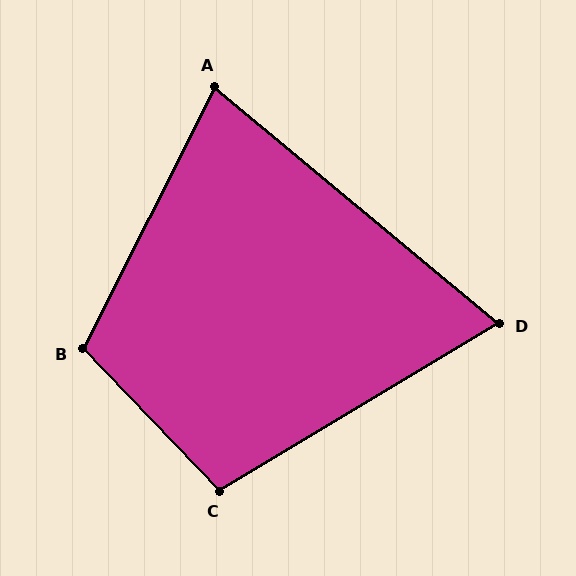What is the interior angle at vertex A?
Approximately 77 degrees (acute).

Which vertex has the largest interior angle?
B, at approximately 109 degrees.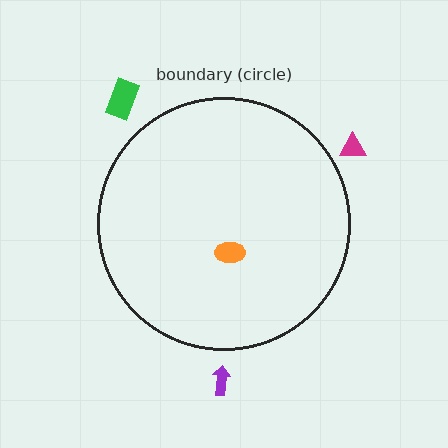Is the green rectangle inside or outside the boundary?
Outside.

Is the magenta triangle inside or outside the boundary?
Outside.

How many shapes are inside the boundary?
1 inside, 3 outside.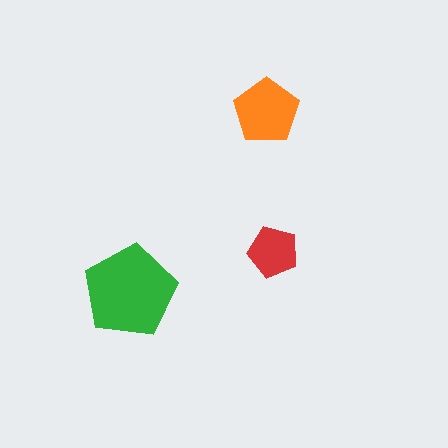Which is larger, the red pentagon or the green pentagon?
The green one.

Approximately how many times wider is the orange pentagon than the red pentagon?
About 1.5 times wider.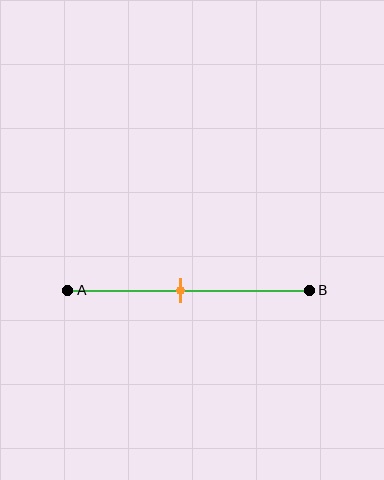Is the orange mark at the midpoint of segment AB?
No, the mark is at about 45% from A, not at the 50% midpoint.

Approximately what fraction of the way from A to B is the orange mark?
The orange mark is approximately 45% of the way from A to B.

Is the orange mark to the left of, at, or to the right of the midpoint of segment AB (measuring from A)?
The orange mark is to the left of the midpoint of segment AB.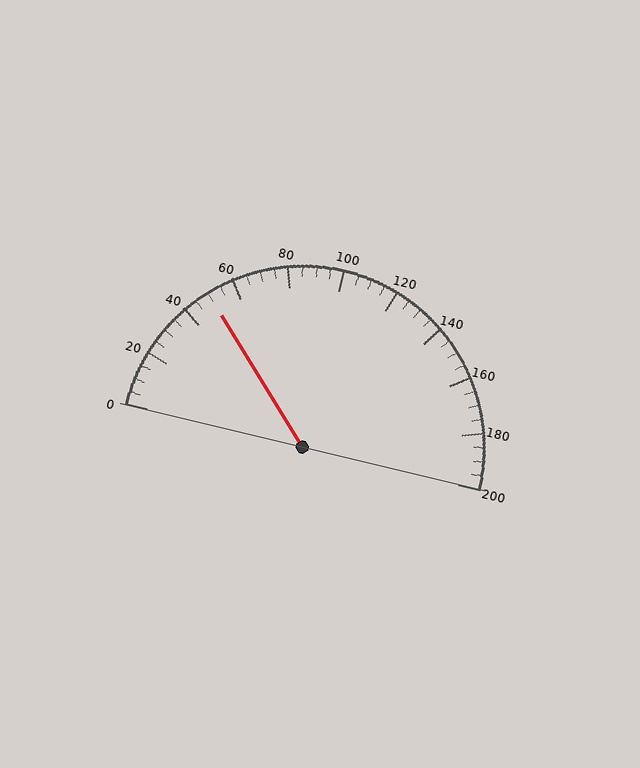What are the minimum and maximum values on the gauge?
The gauge ranges from 0 to 200.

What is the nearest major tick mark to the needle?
The nearest major tick mark is 40.